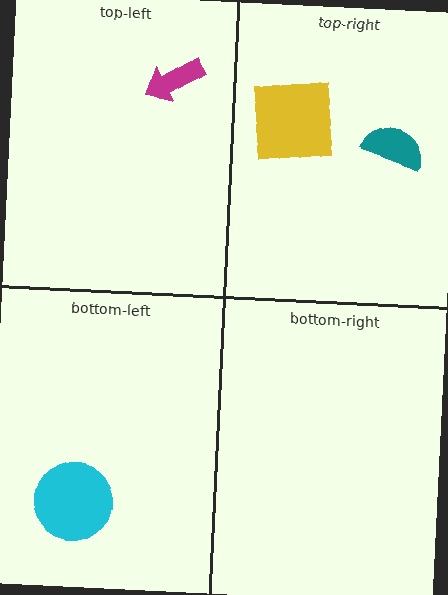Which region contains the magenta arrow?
The top-left region.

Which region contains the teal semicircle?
The top-right region.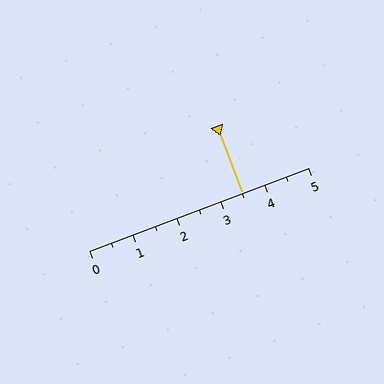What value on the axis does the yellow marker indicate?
The marker indicates approximately 3.5.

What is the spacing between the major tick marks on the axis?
The major ticks are spaced 1 apart.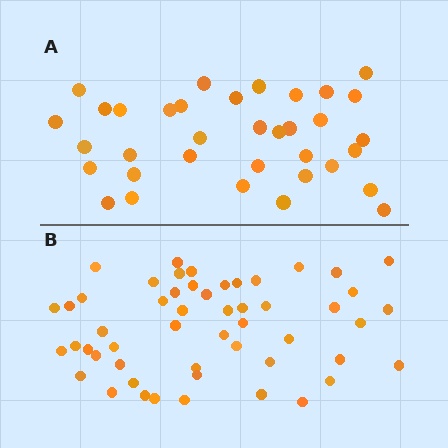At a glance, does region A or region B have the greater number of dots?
Region B (the bottom region) has more dots.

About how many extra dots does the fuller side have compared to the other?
Region B has approximately 15 more dots than region A.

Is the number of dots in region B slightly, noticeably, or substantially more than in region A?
Region B has substantially more. The ratio is roughly 1.5 to 1.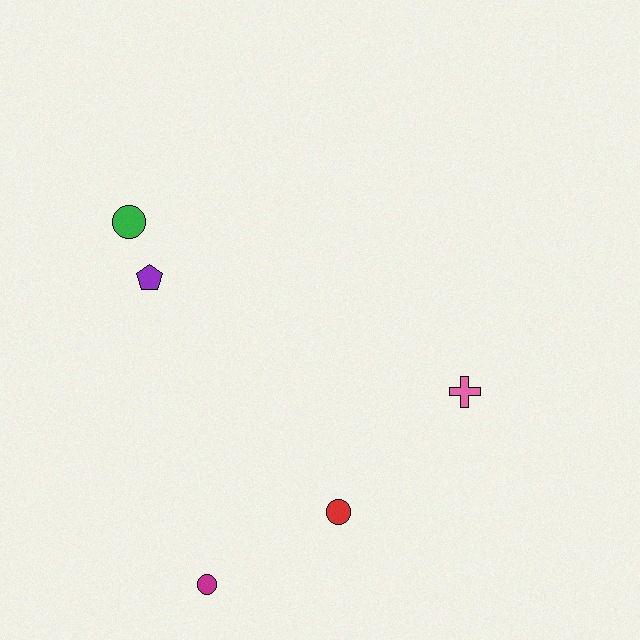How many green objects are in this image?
There is 1 green object.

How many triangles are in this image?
There are no triangles.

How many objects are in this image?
There are 5 objects.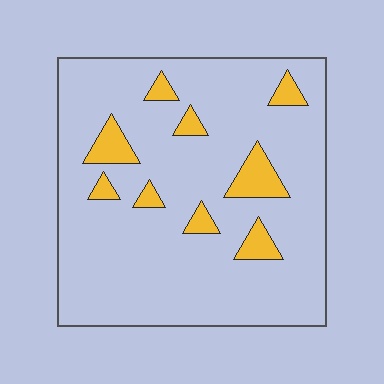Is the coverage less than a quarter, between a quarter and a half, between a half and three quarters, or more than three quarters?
Less than a quarter.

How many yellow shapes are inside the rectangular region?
9.